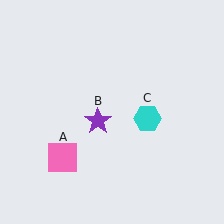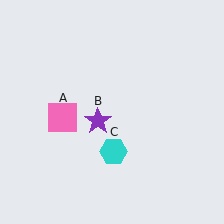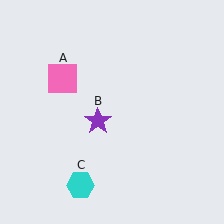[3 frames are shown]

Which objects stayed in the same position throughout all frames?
Purple star (object B) remained stationary.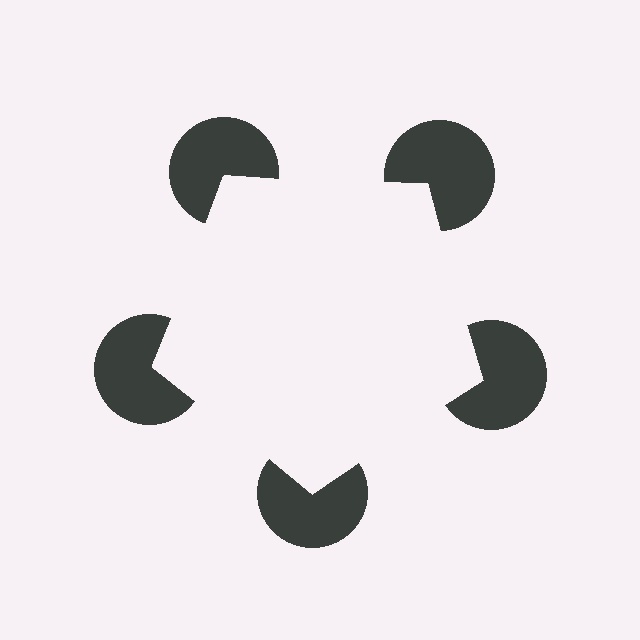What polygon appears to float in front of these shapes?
An illusory pentagon — its edges are inferred from the aligned wedge cuts in the pac-man discs, not physically drawn.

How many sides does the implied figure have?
5 sides.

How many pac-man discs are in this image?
There are 5 — one at each vertex of the illusory pentagon.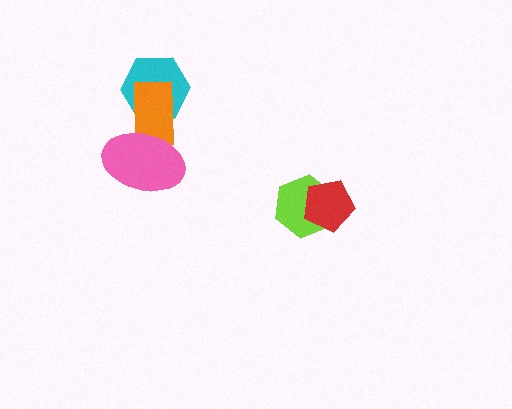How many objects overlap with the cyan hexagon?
1 object overlaps with the cyan hexagon.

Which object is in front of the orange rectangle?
The pink ellipse is in front of the orange rectangle.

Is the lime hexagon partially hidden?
Yes, it is partially covered by another shape.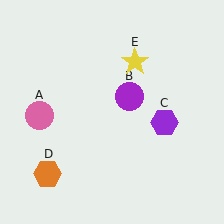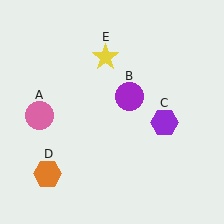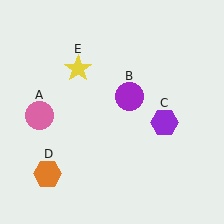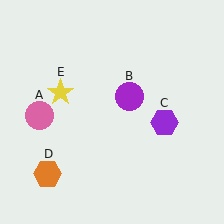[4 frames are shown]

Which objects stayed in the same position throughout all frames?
Pink circle (object A) and purple circle (object B) and purple hexagon (object C) and orange hexagon (object D) remained stationary.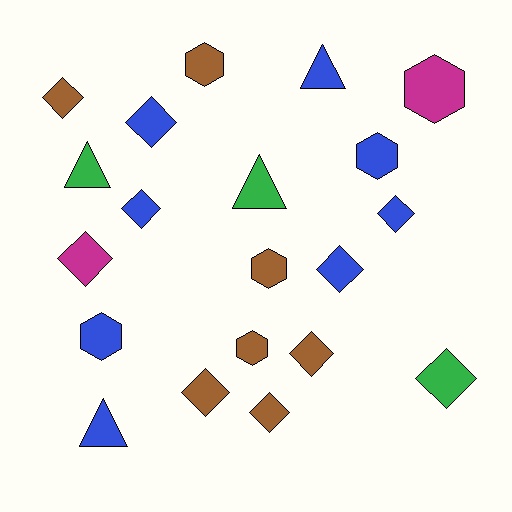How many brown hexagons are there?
There are 3 brown hexagons.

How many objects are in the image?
There are 20 objects.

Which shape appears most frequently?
Diamond, with 10 objects.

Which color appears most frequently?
Blue, with 8 objects.